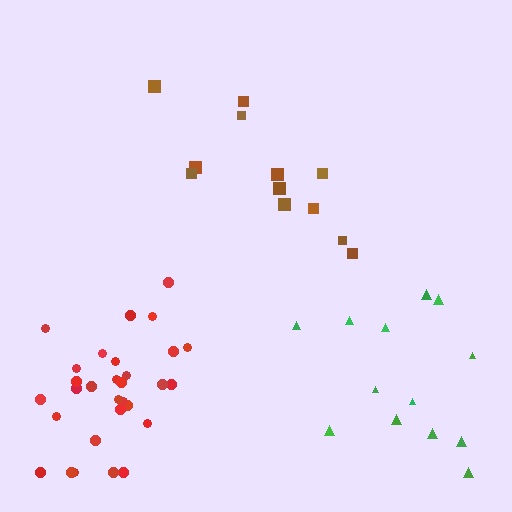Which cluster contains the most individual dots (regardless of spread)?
Red (30).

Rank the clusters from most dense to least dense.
red, brown, green.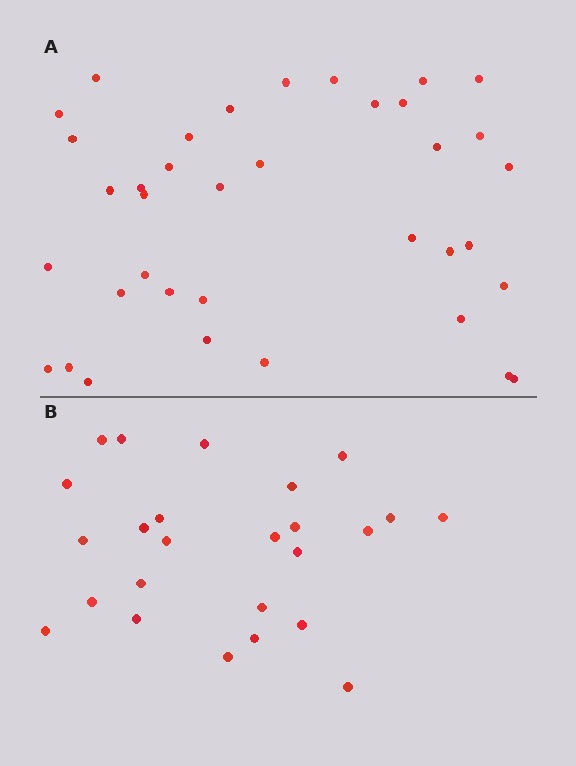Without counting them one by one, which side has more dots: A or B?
Region A (the top region) has more dots.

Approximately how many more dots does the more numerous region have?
Region A has roughly 12 or so more dots than region B.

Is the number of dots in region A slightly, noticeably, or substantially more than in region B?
Region A has substantially more. The ratio is roughly 1.5 to 1.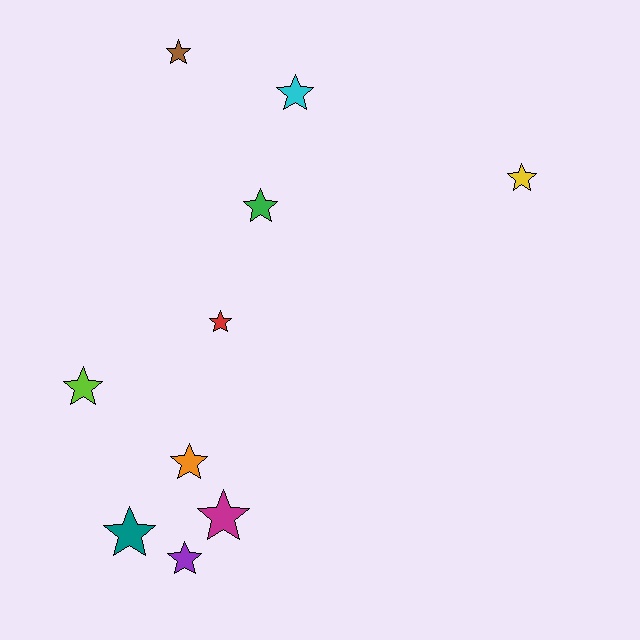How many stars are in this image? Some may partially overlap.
There are 10 stars.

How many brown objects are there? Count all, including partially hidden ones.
There is 1 brown object.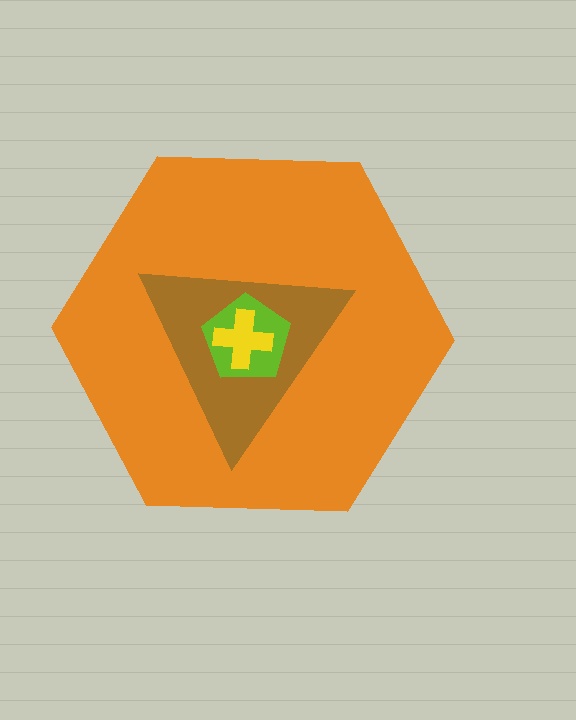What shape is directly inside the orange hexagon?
The brown triangle.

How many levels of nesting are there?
4.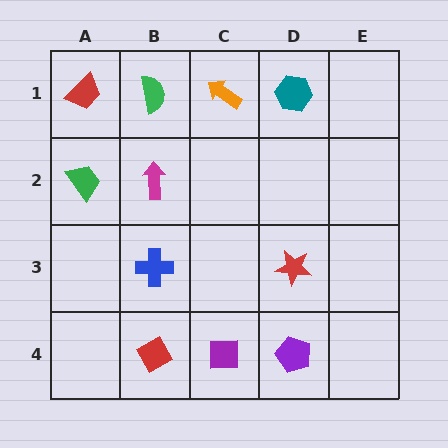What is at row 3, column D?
A red star.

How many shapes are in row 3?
2 shapes.